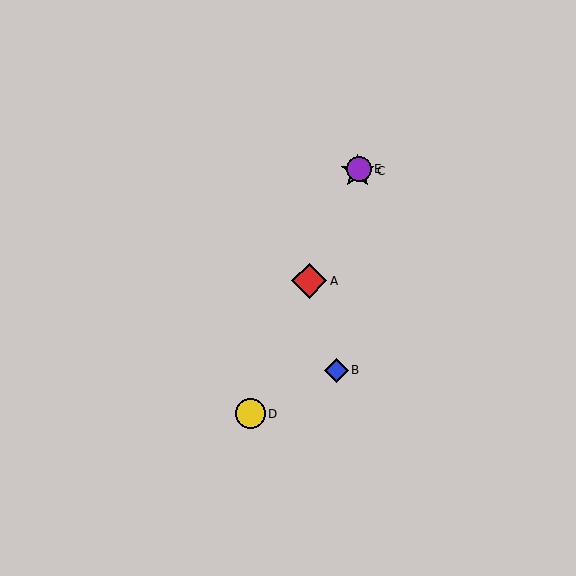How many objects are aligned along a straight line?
4 objects (A, C, D, E) are aligned along a straight line.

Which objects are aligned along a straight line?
Objects A, C, D, E are aligned along a straight line.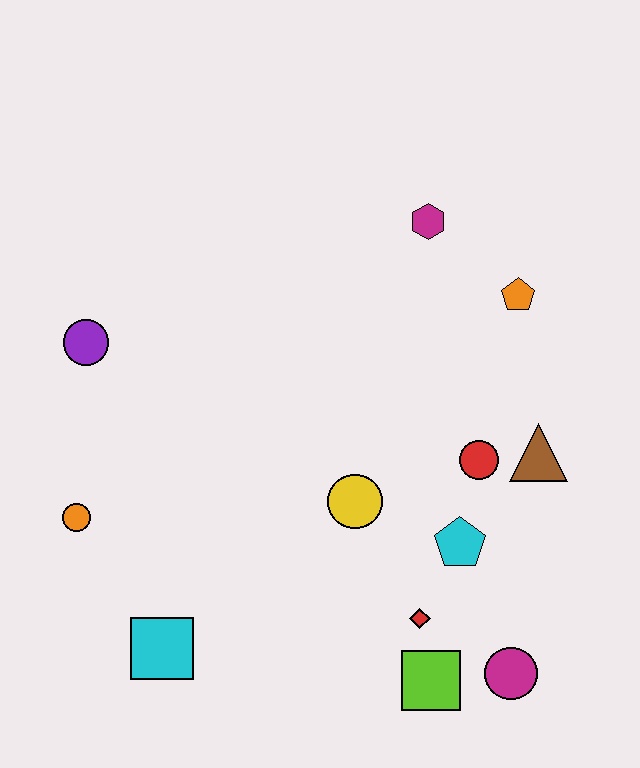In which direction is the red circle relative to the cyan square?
The red circle is to the right of the cyan square.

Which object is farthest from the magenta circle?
The purple circle is farthest from the magenta circle.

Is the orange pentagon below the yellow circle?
No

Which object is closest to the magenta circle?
The lime square is closest to the magenta circle.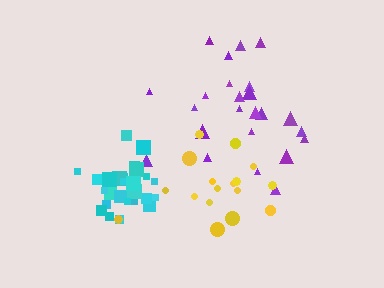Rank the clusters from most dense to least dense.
cyan, yellow, purple.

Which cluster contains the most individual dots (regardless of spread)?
Cyan (26).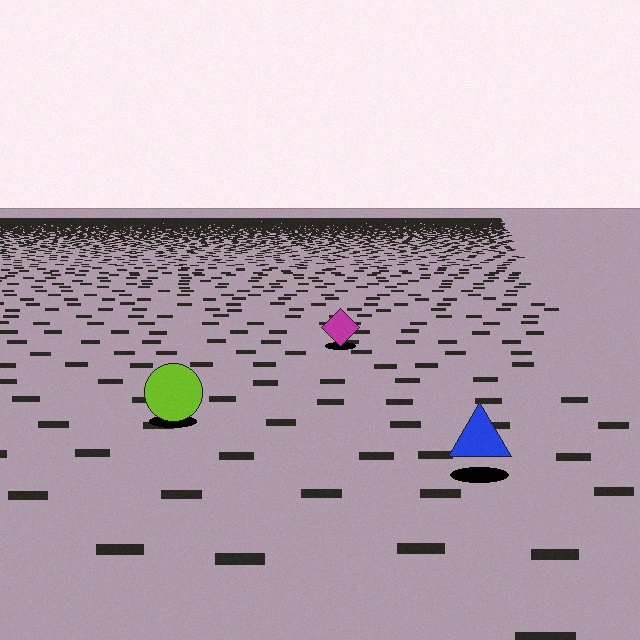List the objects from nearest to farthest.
From nearest to farthest: the blue triangle, the lime circle, the magenta diamond.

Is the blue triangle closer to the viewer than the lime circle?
Yes. The blue triangle is closer — you can tell from the texture gradient: the ground texture is coarser near it.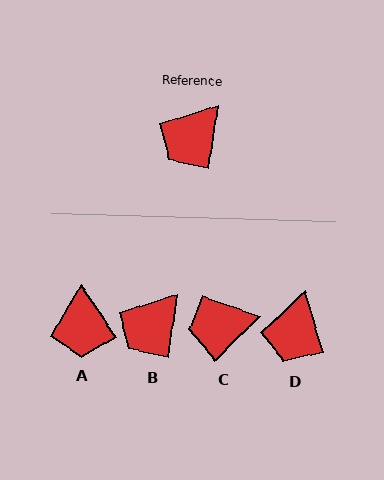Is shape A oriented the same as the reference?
No, it is off by about 42 degrees.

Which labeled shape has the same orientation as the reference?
B.